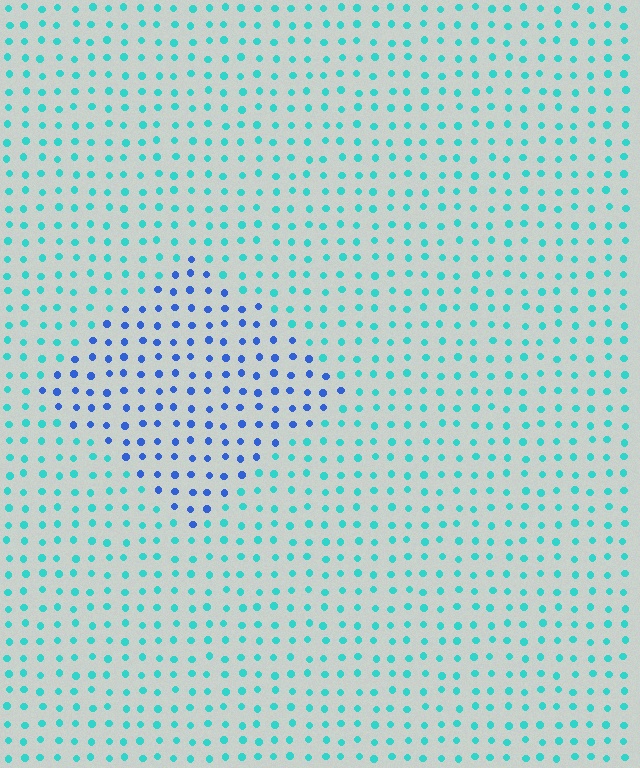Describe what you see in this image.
The image is filled with small cyan elements in a uniform arrangement. A diamond-shaped region is visible where the elements are tinted to a slightly different hue, forming a subtle color boundary.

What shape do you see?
I see a diamond.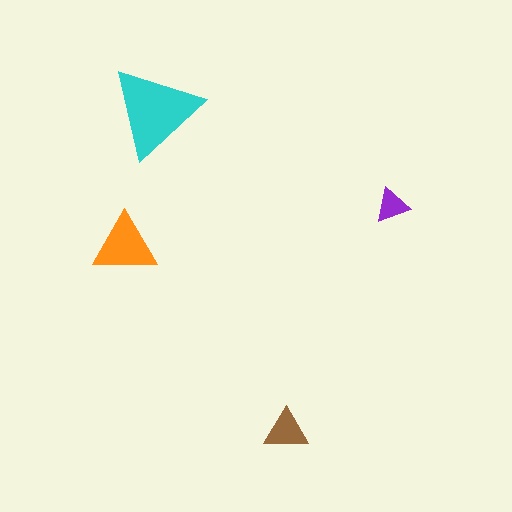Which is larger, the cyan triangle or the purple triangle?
The cyan one.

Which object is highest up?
The cyan triangle is topmost.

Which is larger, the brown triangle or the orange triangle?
The orange one.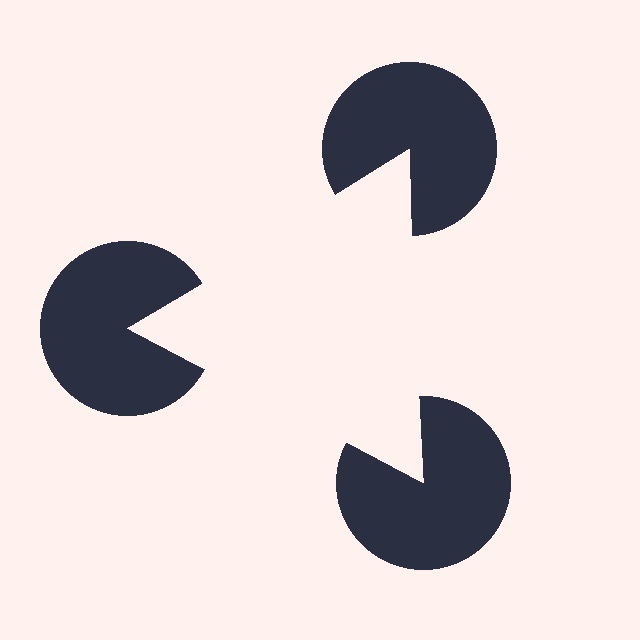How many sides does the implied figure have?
3 sides.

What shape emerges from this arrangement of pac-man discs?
An illusory triangle — its edges are inferred from the aligned wedge cuts in the pac-man discs, not physically drawn.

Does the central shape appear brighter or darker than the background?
It typically appears slightly brighter than the background, even though no actual brightness change is drawn.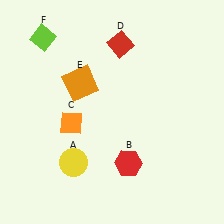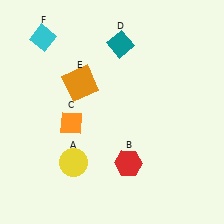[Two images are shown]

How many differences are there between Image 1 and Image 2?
There are 2 differences between the two images.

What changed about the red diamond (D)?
In Image 1, D is red. In Image 2, it changed to teal.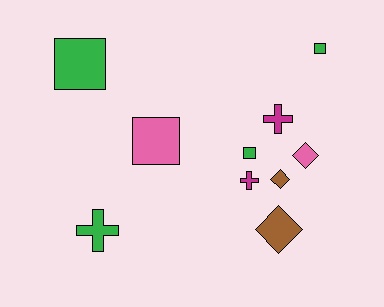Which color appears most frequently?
Green, with 4 objects.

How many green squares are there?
There are 3 green squares.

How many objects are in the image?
There are 10 objects.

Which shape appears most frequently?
Square, with 4 objects.